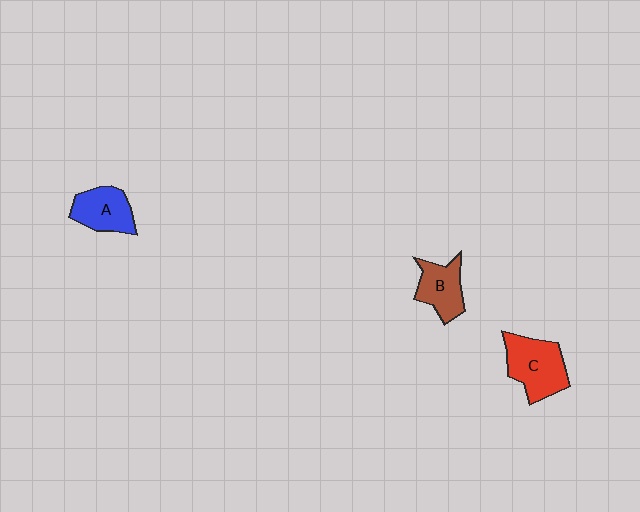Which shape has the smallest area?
Shape B (brown).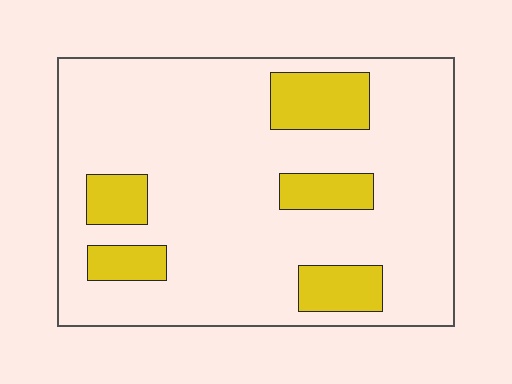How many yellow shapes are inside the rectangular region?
5.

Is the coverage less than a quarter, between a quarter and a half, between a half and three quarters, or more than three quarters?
Less than a quarter.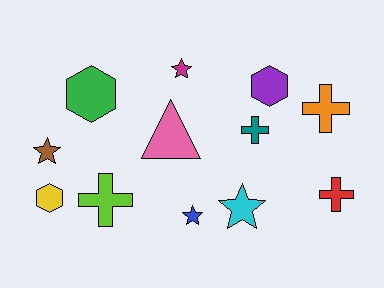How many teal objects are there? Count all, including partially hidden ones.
There is 1 teal object.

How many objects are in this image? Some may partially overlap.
There are 12 objects.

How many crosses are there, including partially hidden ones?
There are 4 crosses.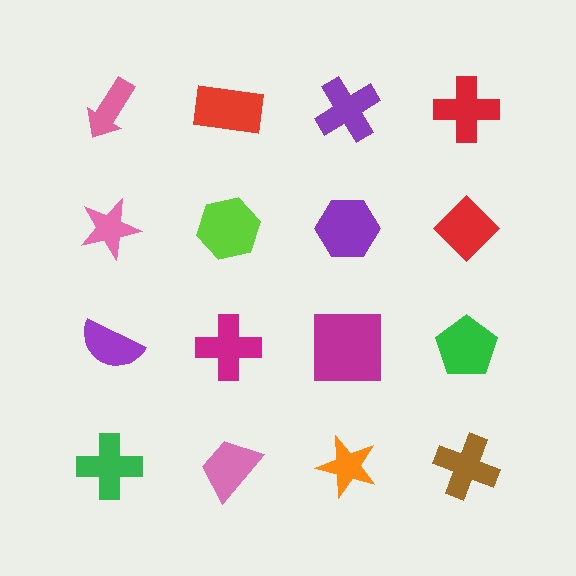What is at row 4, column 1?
A green cross.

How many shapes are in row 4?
4 shapes.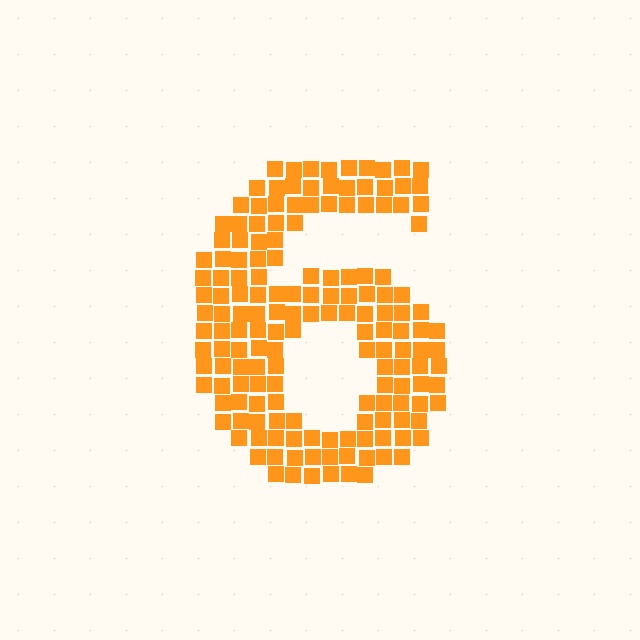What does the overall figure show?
The overall figure shows the digit 6.